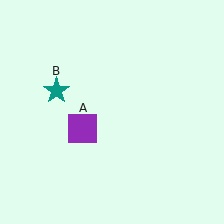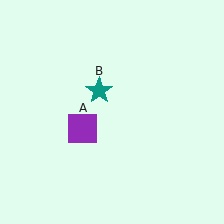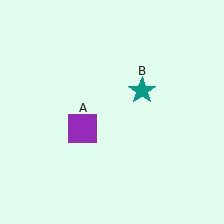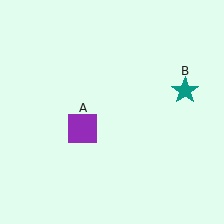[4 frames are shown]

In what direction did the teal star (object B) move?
The teal star (object B) moved right.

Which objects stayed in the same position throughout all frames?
Purple square (object A) remained stationary.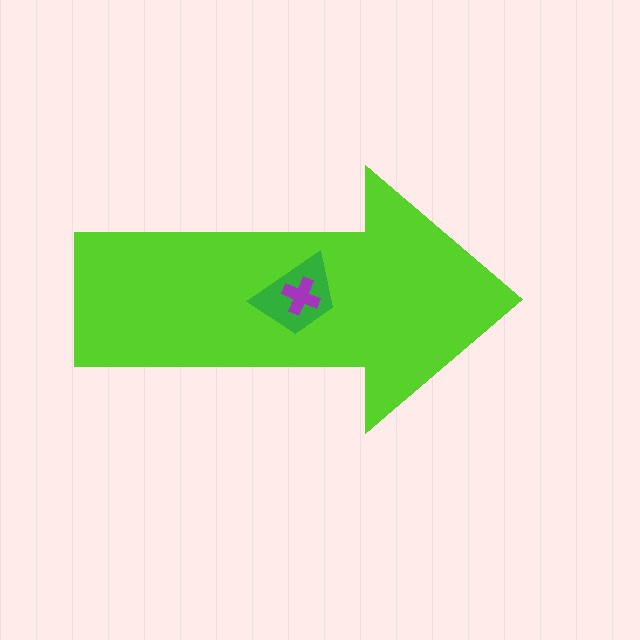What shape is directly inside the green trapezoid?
The purple cross.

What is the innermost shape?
The purple cross.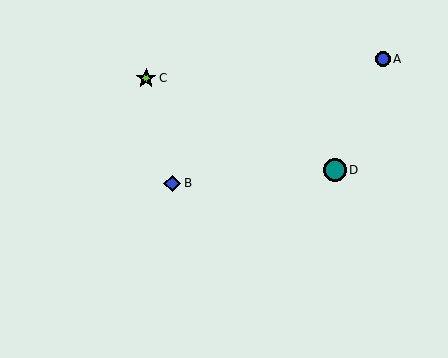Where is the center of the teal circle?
The center of the teal circle is at (335, 170).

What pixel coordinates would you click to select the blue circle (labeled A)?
Click at (383, 59) to select the blue circle A.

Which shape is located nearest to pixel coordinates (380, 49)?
The blue circle (labeled A) at (383, 59) is nearest to that location.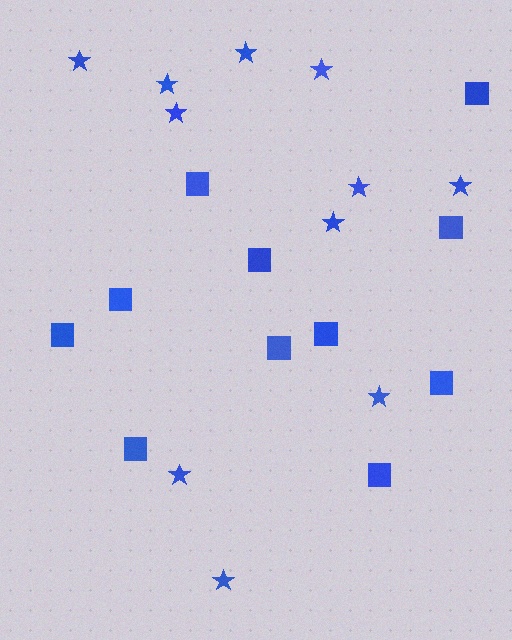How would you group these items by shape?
There are 2 groups: one group of squares (11) and one group of stars (11).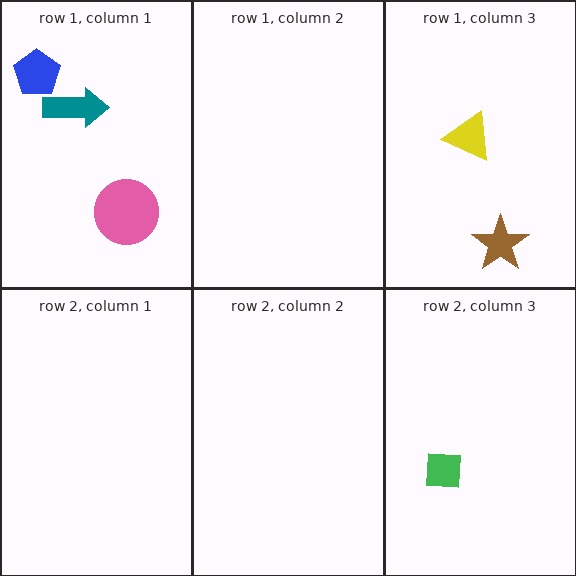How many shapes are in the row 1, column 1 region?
3.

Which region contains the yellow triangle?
The row 1, column 3 region.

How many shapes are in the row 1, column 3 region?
2.